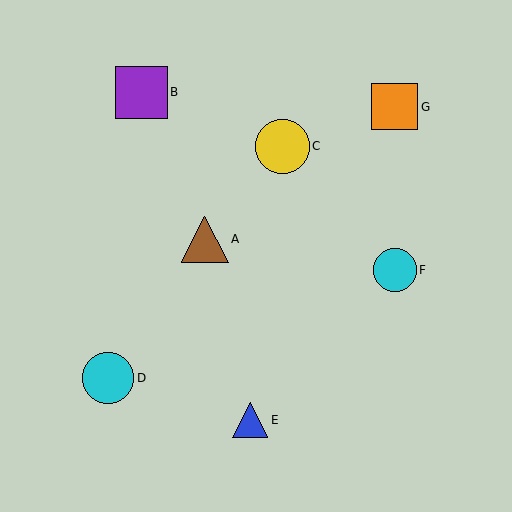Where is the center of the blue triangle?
The center of the blue triangle is at (250, 420).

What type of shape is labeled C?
Shape C is a yellow circle.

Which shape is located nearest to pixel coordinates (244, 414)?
The blue triangle (labeled E) at (250, 420) is nearest to that location.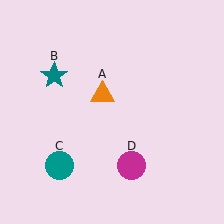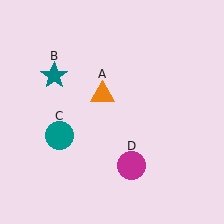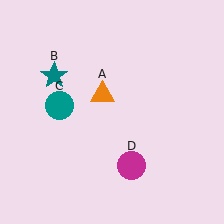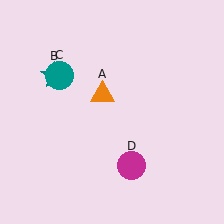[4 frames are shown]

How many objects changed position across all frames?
1 object changed position: teal circle (object C).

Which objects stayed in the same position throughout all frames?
Orange triangle (object A) and teal star (object B) and magenta circle (object D) remained stationary.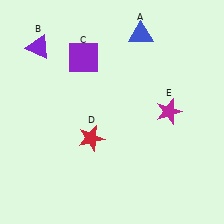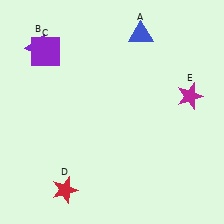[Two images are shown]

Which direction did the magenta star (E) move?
The magenta star (E) moved right.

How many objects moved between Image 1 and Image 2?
3 objects moved between the two images.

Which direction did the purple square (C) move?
The purple square (C) moved left.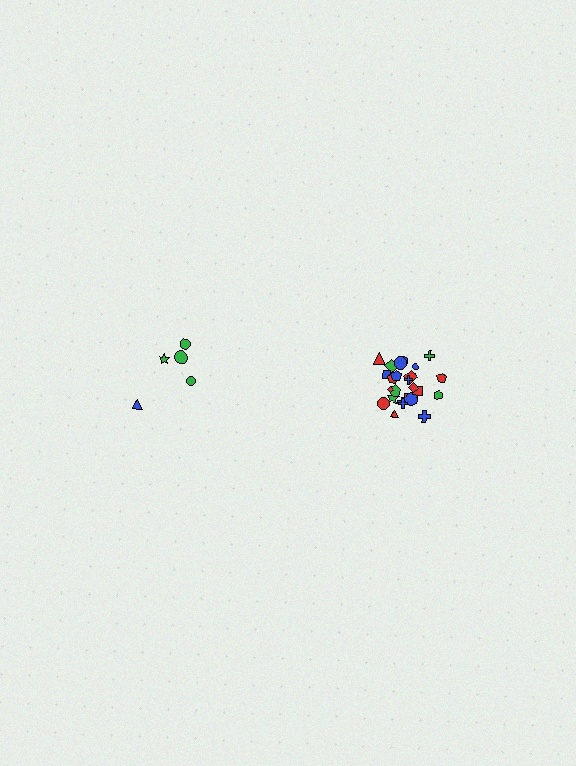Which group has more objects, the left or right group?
The right group.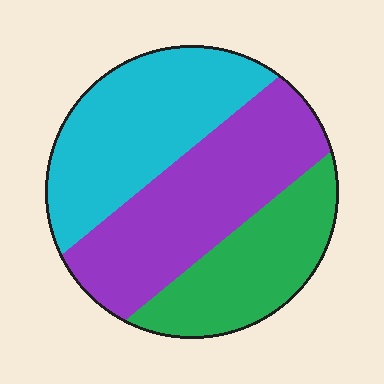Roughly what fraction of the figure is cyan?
Cyan covers 35% of the figure.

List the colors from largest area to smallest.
From largest to smallest: purple, cyan, green.